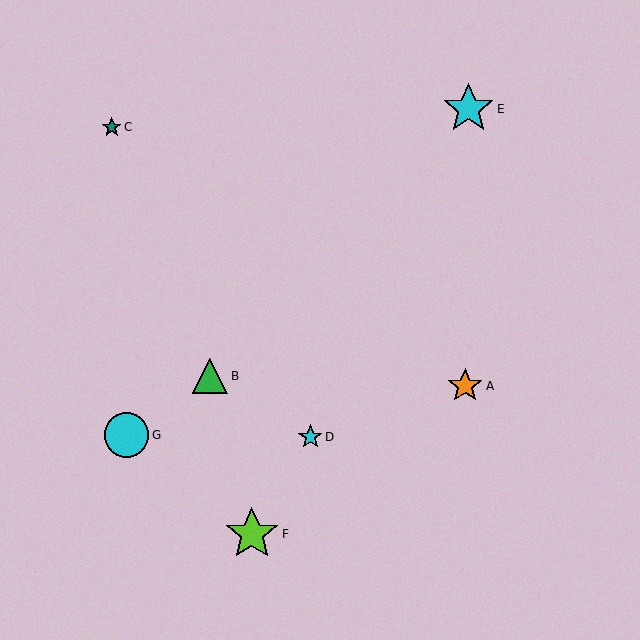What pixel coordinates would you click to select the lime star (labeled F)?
Click at (252, 534) to select the lime star F.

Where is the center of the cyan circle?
The center of the cyan circle is at (127, 435).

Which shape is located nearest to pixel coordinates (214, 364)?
The green triangle (labeled B) at (210, 376) is nearest to that location.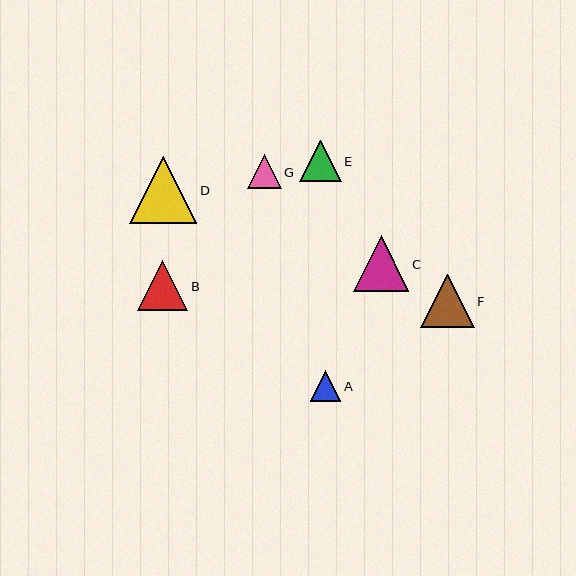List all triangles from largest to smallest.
From largest to smallest: D, C, F, B, E, G, A.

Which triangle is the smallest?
Triangle A is the smallest with a size of approximately 31 pixels.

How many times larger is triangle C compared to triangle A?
Triangle C is approximately 1.8 times the size of triangle A.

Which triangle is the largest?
Triangle D is the largest with a size of approximately 67 pixels.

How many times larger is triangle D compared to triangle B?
Triangle D is approximately 1.3 times the size of triangle B.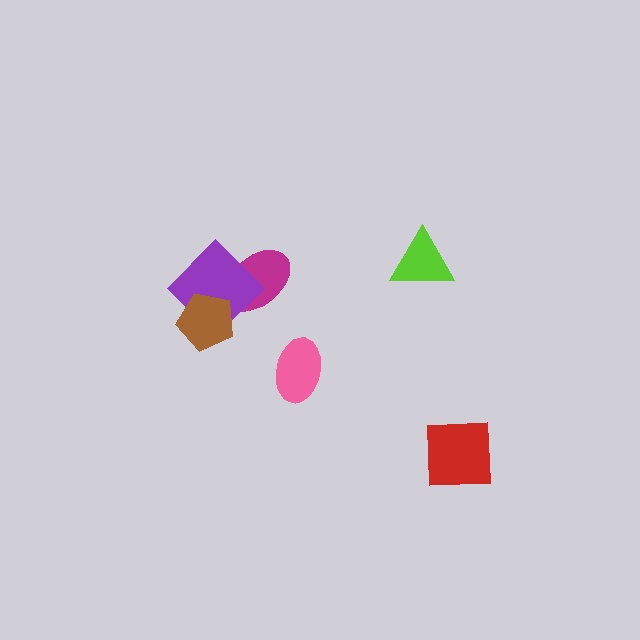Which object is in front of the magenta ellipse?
The purple diamond is in front of the magenta ellipse.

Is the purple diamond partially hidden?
Yes, it is partially covered by another shape.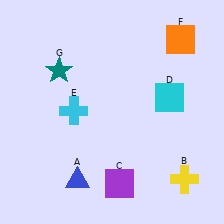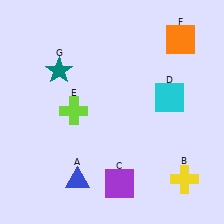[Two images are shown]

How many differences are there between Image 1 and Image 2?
There is 1 difference between the two images.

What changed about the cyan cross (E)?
In Image 1, E is cyan. In Image 2, it changed to lime.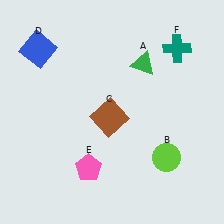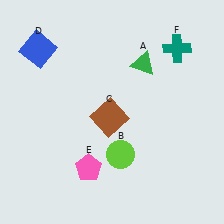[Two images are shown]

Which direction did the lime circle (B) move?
The lime circle (B) moved left.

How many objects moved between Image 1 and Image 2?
1 object moved between the two images.